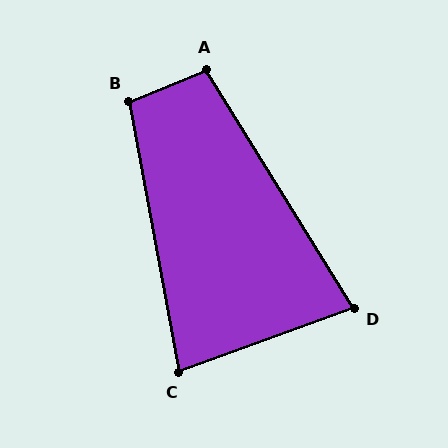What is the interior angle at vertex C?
Approximately 80 degrees (acute).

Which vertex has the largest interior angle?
B, at approximately 102 degrees.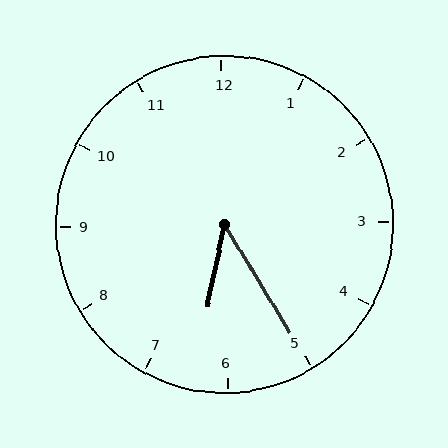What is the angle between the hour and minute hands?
Approximately 42 degrees.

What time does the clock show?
6:25.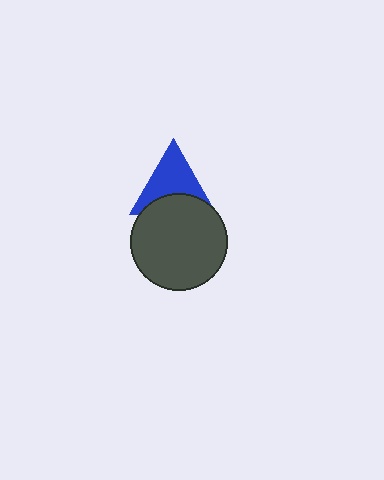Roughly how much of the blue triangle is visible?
About half of it is visible (roughly 63%).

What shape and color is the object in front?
The object in front is a dark gray circle.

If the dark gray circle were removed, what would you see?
You would see the complete blue triangle.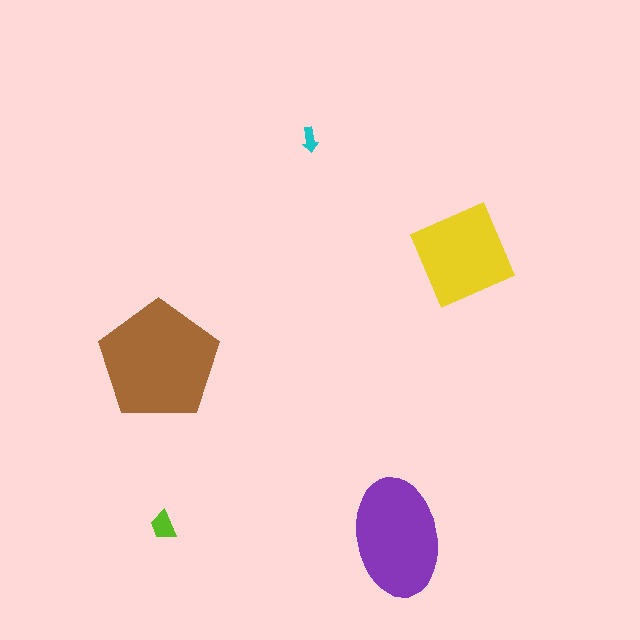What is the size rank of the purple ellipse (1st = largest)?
2nd.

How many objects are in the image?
There are 5 objects in the image.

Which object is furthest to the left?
The brown pentagon is leftmost.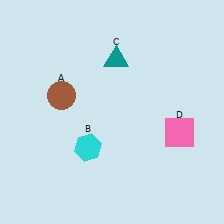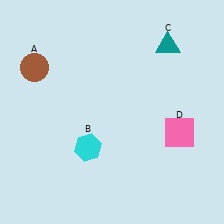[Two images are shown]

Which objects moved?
The objects that moved are: the brown circle (A), the teal triangle (C).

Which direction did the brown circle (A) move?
The brown circle (A) moved up.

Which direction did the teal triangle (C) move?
The teal triangle (C) moved right.